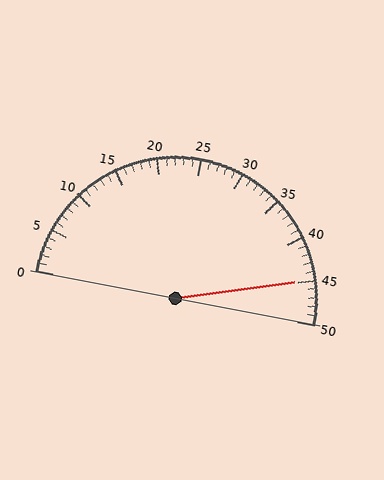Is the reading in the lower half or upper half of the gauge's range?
The reading is in the upper half of the range (0 to 50).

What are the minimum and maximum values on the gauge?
The gauge ranges from 0 to 50.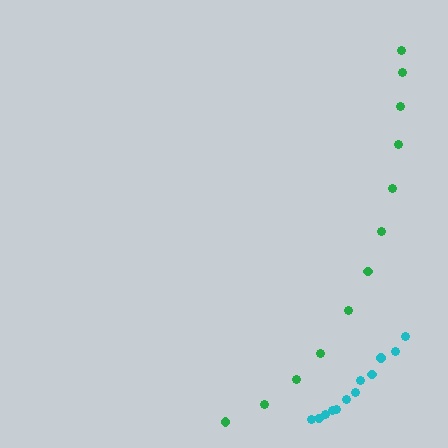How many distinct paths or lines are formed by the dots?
There are 2 distinct paths.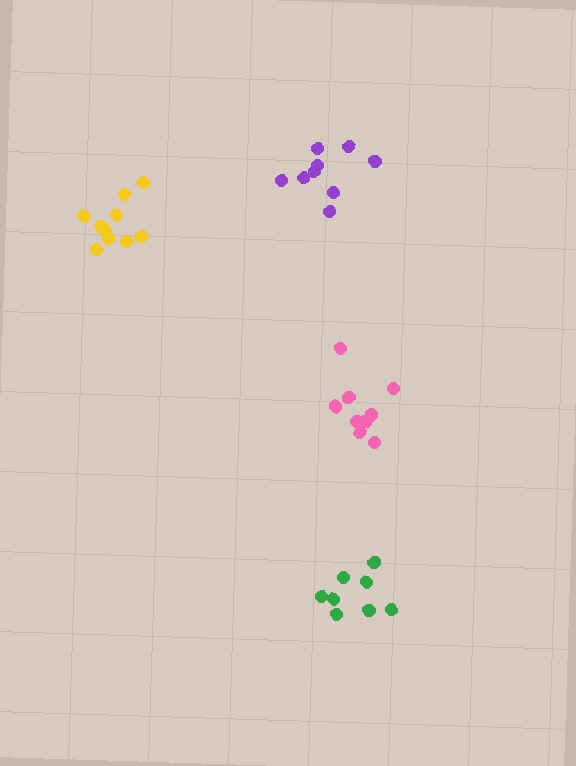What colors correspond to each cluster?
The clusters are colored: green, yellow, purple, pink.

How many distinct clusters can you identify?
There are 4 distinct clusters.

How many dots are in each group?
Group 1: 8 dots, Group 2: 10 dots, Group 3: 9 dots, Group 4: 9 dots (36 total).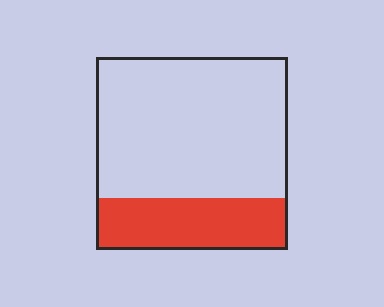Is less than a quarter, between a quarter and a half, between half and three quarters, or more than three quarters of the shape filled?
Between a quarter and a half.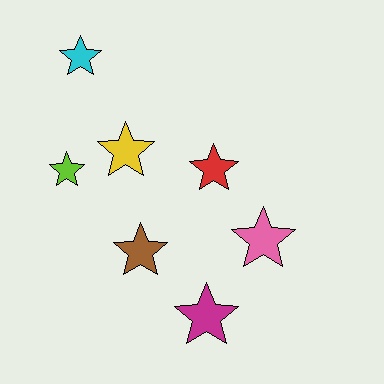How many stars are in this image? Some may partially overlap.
There are 7 stars.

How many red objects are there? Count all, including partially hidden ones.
There is 1 red object.